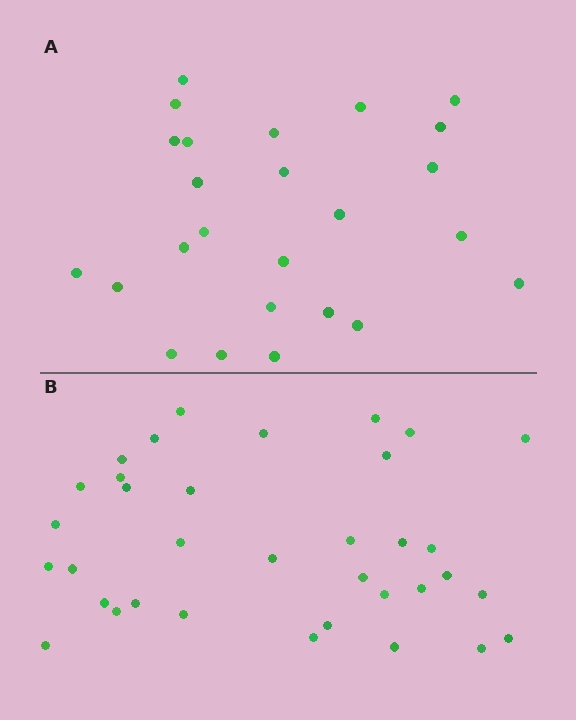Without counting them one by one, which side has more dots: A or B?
Region B (the bottom region) has more dots.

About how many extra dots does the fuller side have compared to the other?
Region B has roughly 10 or so more dots than region A.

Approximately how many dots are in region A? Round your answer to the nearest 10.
About 20 dots. (The exact count is 25, which rounds to 20.)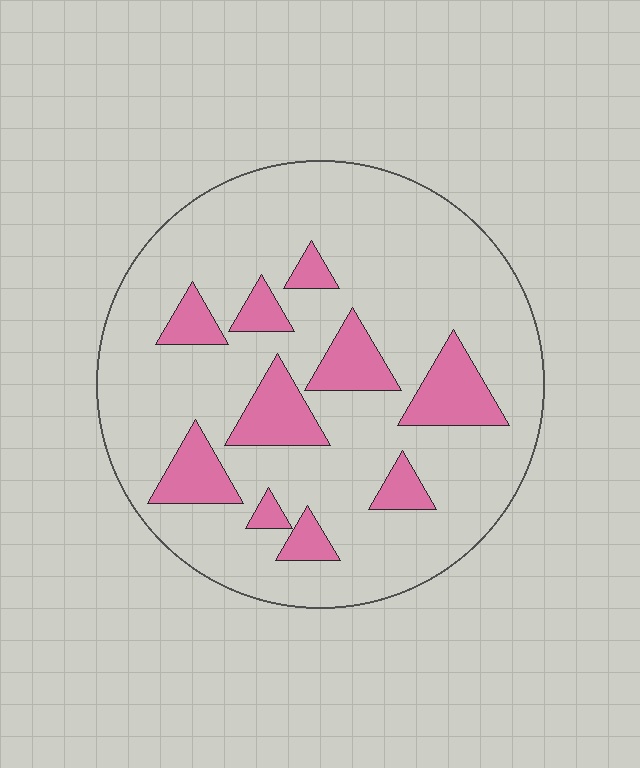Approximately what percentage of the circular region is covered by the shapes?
Approximately 20%.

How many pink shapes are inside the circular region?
10.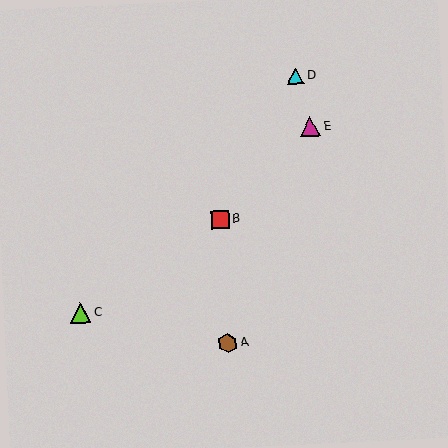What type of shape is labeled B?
Shape B is a red square.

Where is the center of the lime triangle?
The center of the lime triangle is at (80, 313).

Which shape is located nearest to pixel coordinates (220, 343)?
The brown hexagon (labeled A) at (228, 343) is nearest to that location.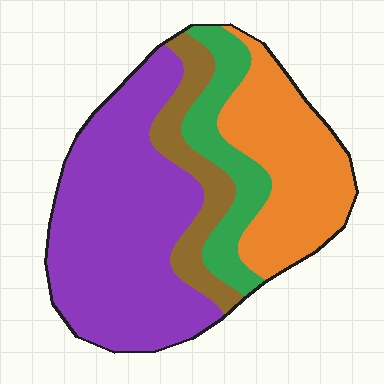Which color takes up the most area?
Purple, at roughly 45%.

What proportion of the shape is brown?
Brown takes up less than a quarter of the shape.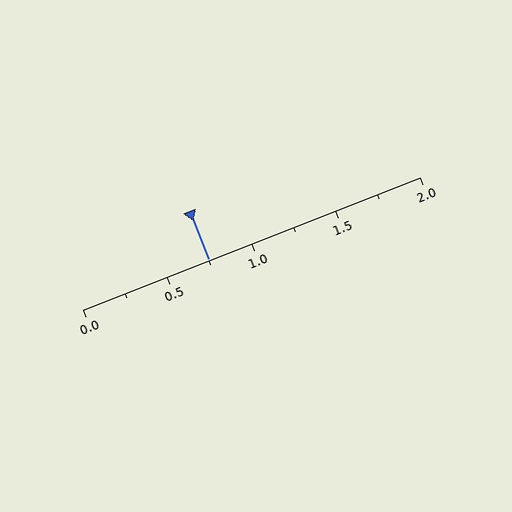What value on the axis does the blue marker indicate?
The marker indicates approximately 0.75.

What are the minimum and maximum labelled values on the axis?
The axis runs from 0.0 to 2.0.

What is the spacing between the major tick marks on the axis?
The major ticks are spaced 0.5 apart.